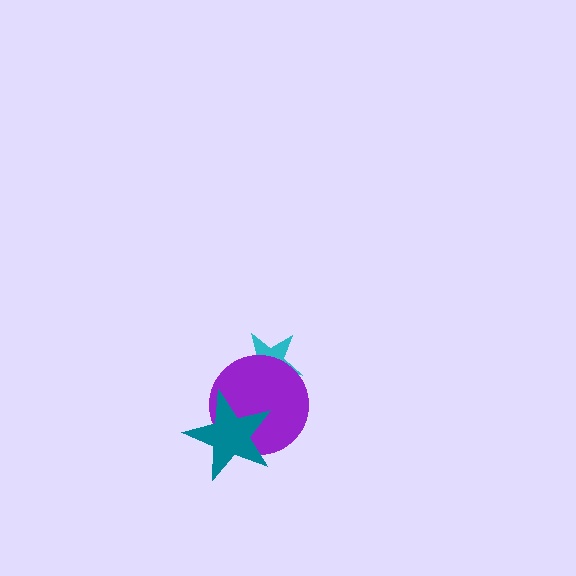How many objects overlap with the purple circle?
2 objects overlap with the purple circle.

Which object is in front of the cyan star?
The purple circle is in front of the cyan star.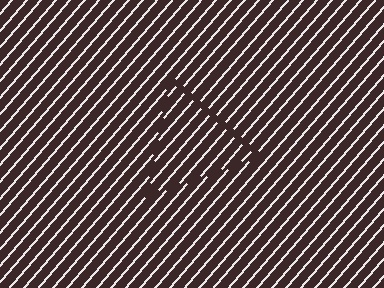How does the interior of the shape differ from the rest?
The interior of the shape contains the same grating, shifted by half a period — the contour is defined by the phase discontinuity where line-ends from the inner and outer gratings abut.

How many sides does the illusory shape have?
3 sides — the line-ends trace a triangle.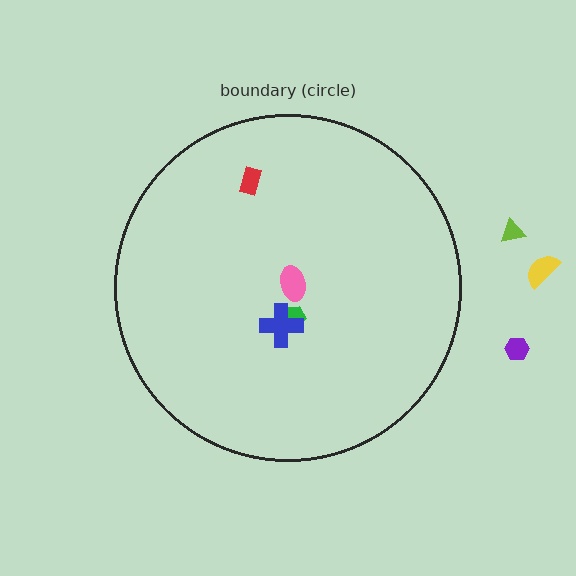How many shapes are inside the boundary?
4 inside, 3 outside.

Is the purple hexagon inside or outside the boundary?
Outside.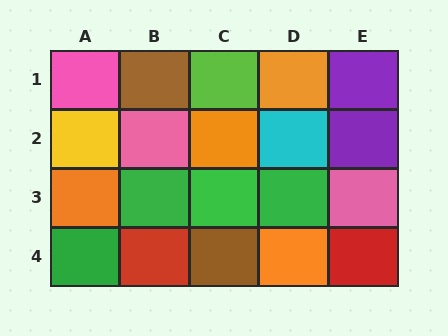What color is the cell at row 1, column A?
Pink.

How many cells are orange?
4 cells are orange.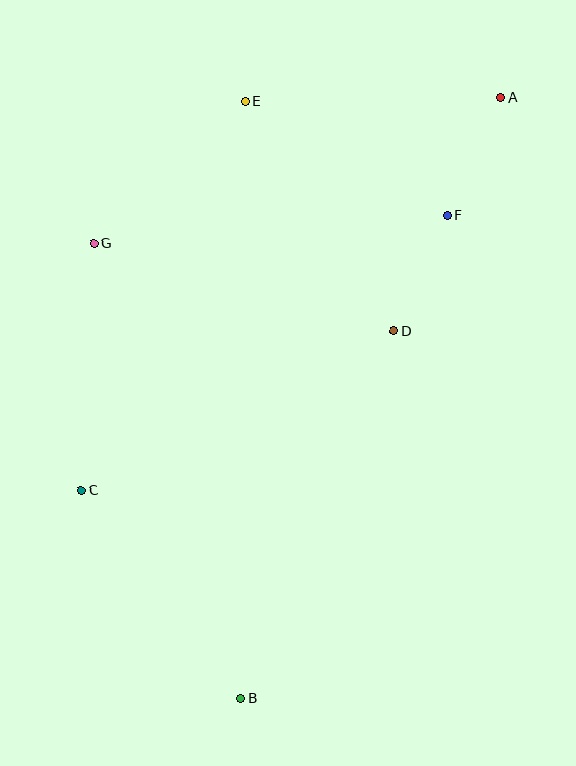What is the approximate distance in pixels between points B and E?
The distance between B and E is approximately 597 pixels.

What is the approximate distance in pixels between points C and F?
The distance between C and F is approximately 458 pixels.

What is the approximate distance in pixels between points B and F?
The distance between B and F is approximately 526 pixels.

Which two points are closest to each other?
Points D and F are closest to each other.